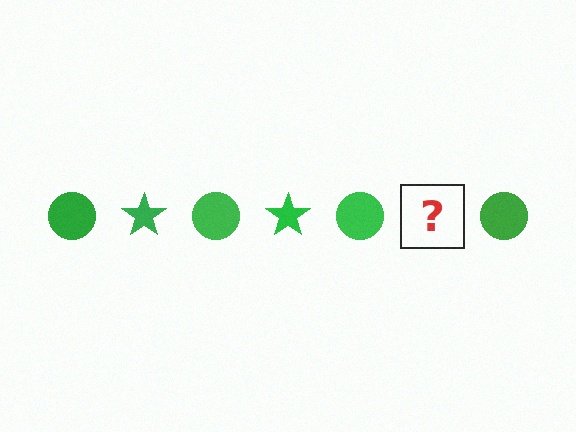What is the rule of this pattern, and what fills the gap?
The rule is that the pattern cycles through circle, star shapes in green. The gap should be filled with a green star.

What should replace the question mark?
The question mark should be replaced with a green star.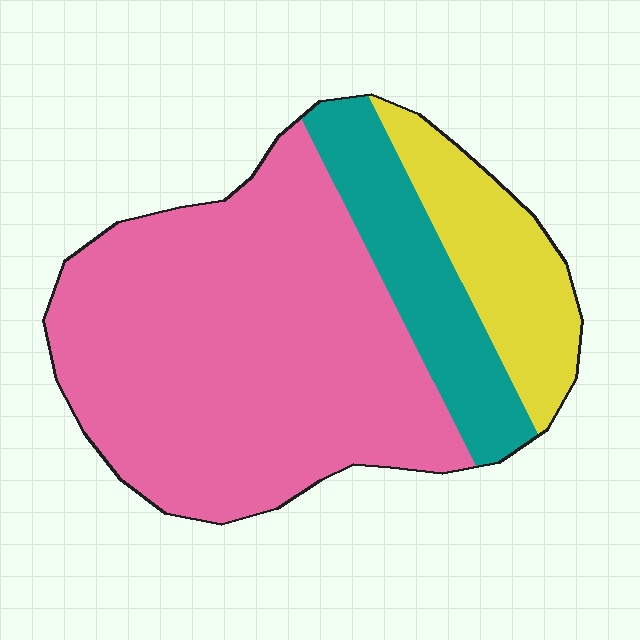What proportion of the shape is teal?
Teal covers around 20% of the shape.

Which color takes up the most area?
Pink, at roughly 65%.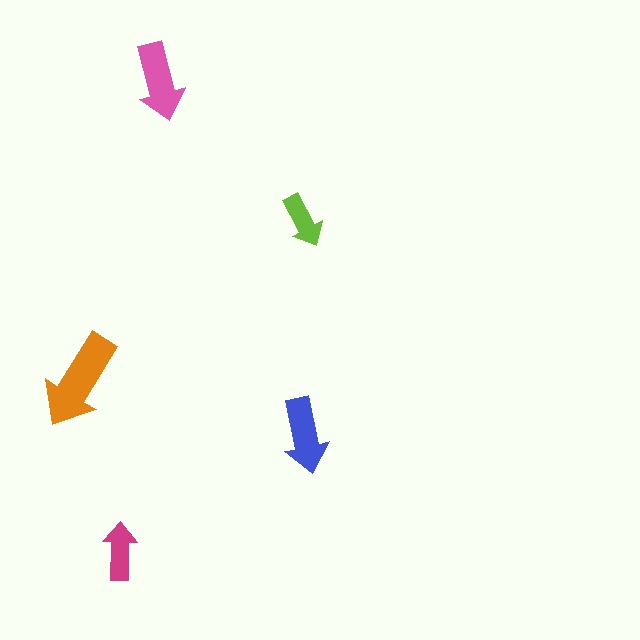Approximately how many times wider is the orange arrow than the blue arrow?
About 1.5 times wider.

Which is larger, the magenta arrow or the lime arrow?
The magenta one.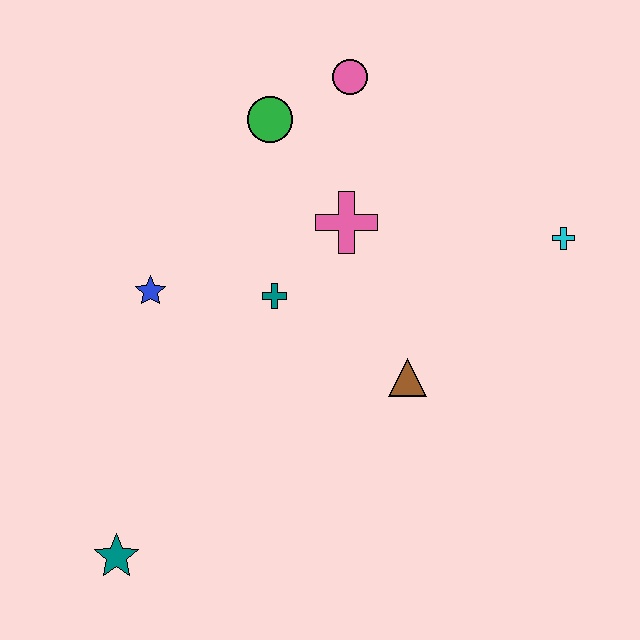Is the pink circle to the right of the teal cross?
Yes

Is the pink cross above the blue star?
Yes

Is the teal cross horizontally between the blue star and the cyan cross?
Yes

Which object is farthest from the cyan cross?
The teal star is farthest from the cyan cross.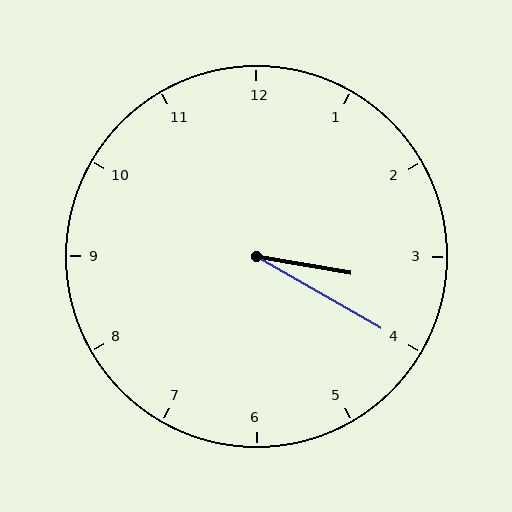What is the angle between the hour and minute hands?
Approximately 20 degrees.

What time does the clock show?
3:20.